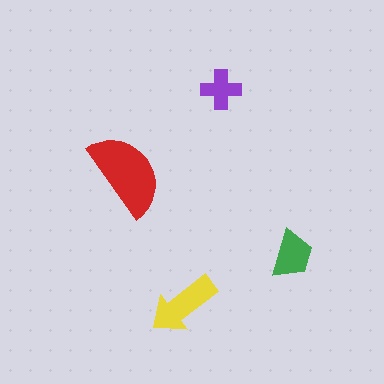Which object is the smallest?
The purple cross.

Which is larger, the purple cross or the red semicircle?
The red semicircle.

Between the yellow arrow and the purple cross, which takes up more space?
The yellow arrow.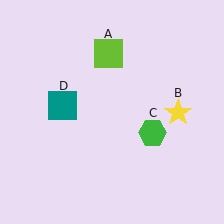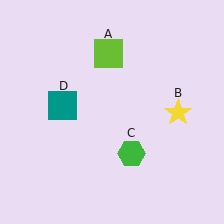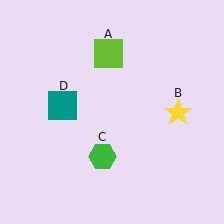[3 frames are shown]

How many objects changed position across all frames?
1 object changed position: green hexagon (object C).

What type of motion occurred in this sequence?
The green hexagon (object C) rotated clockwise around the center of the scene.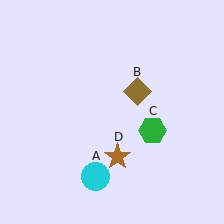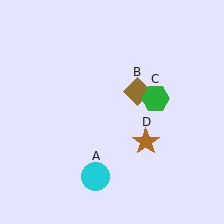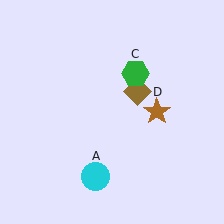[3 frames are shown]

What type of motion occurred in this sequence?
The green hexagon (object C), brown star (object D) rotated counterclockwise around the center of the scene.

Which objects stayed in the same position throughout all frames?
Cyan circle (object A) and brown diamond (object B) remained stationary.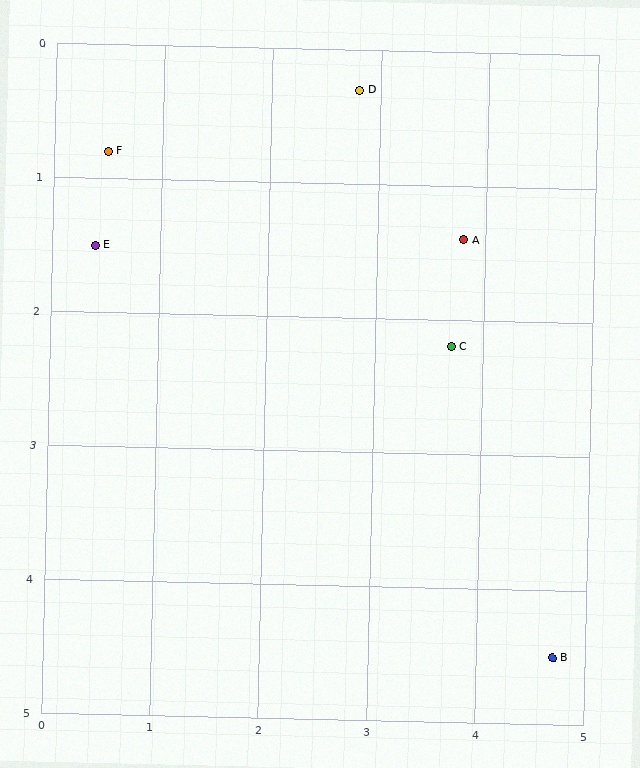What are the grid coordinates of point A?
Point A is at approximately (3.8, 1.4).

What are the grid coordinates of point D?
Point D is at approximately (2.8, 0.3).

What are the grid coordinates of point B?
Point B is at approximately (4.7, 4.5).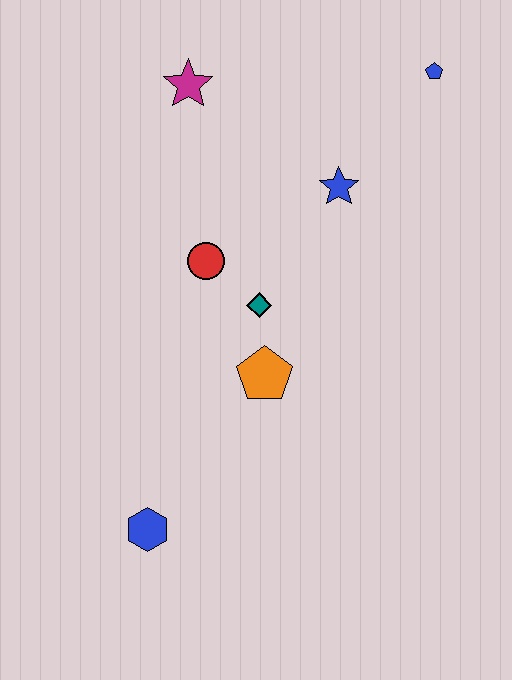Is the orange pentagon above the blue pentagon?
No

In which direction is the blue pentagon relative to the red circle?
The blue pentagon is to the right of the red circle.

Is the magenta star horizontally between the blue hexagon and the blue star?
Yes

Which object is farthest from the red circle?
The blue pentagon is farthest from the red circle.